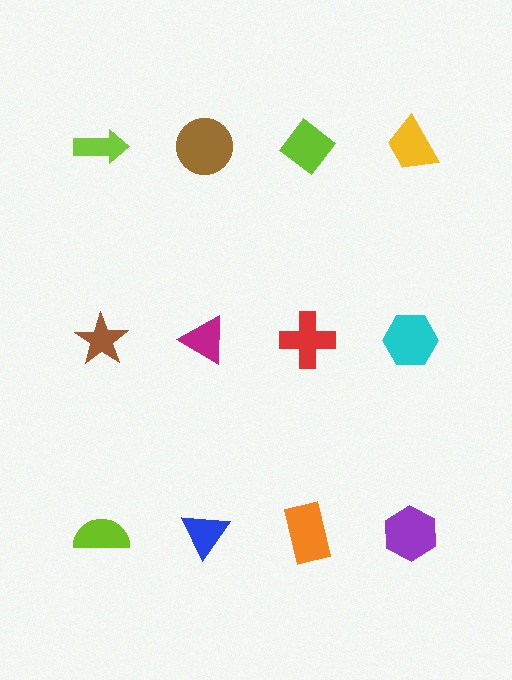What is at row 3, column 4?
A purple hexagon.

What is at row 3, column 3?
An orange rectangle.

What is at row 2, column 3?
A red cross.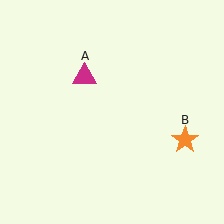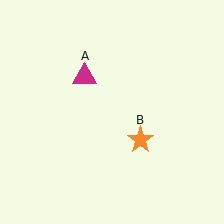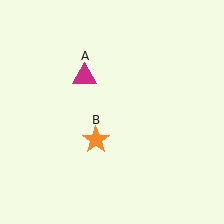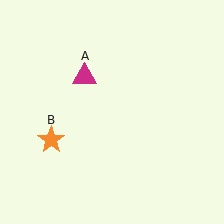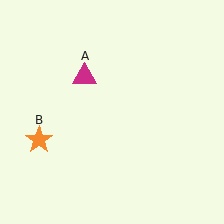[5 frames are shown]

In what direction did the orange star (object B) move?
The orange star (object B) moved left.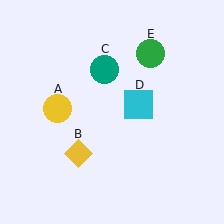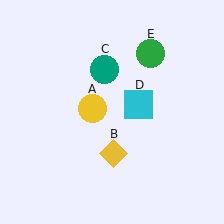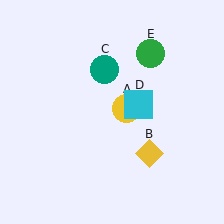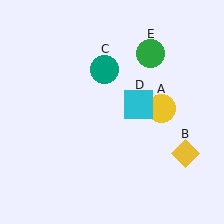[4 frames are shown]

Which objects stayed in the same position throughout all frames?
Teal circle (object C) and cyan square (object D) and green circle (object E) remained stationary.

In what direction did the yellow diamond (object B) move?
The yellow diamond (object B) moved right.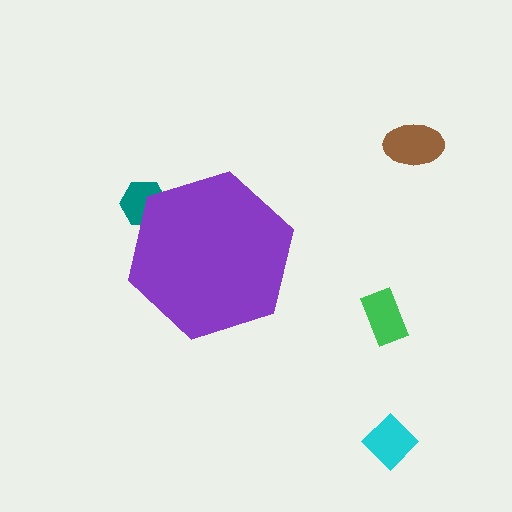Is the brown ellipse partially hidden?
No, the brown ellipse is fully visible.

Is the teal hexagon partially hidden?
Yes, the teal hexagon is partially hidden behind the purple hexagon.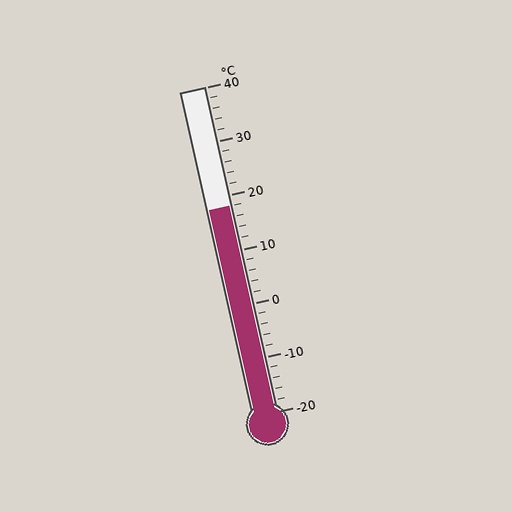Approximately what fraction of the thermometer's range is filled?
The thermometer is filled to approximately 65% of its range.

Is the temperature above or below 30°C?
The temperature is below 30°C.